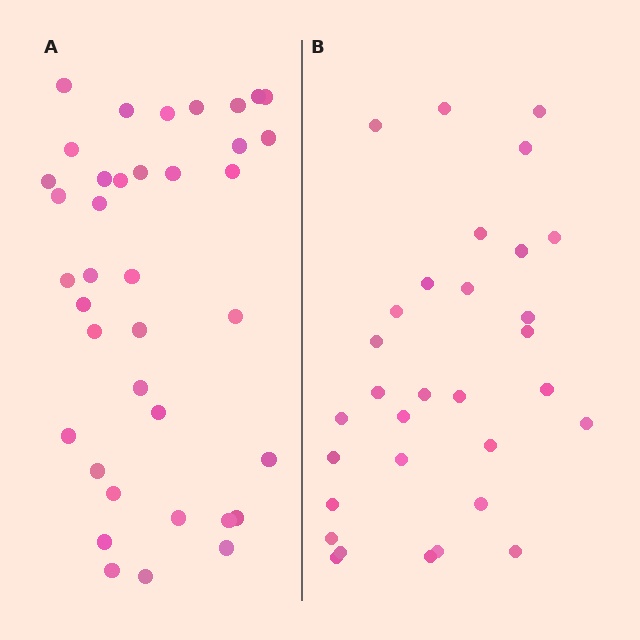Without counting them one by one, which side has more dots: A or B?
Region A (the left region) has more dots.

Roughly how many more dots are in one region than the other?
Region A has roughly 8 or so more dots than region B.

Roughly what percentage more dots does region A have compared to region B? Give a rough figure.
About 25% more.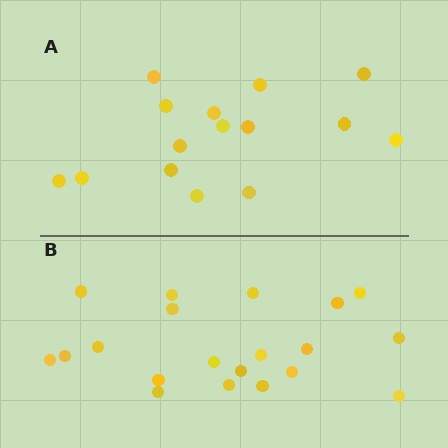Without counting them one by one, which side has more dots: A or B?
Region B (the bottom region) has more dots.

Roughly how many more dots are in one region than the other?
Region B has about 5 more dots than region A.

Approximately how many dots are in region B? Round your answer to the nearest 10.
About 20 dots.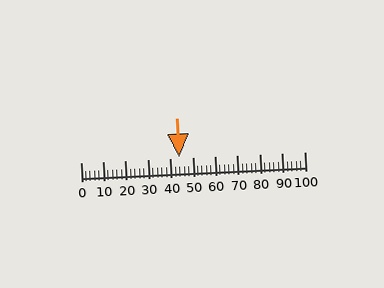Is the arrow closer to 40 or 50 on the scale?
The arrow is closer to 40.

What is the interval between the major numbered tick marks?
The major tick marks are spaced 10 units apart.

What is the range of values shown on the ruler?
The ruler shows values from 0 to 100.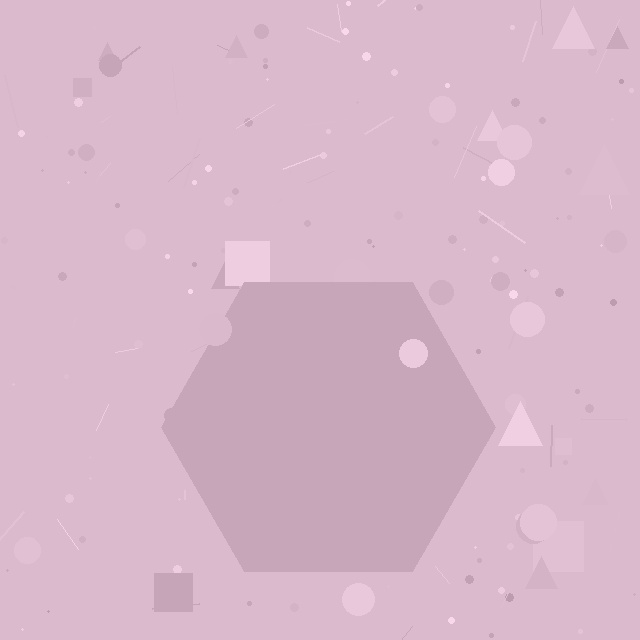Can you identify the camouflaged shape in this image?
The camouflaged shape is a hexagon.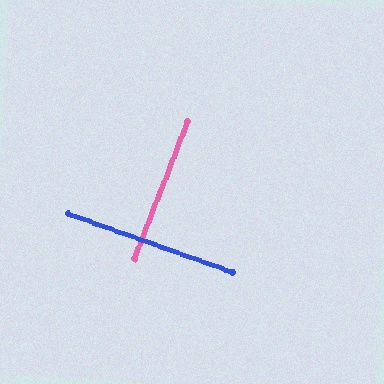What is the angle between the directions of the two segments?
Approximately 89 degrees.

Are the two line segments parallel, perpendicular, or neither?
Perpendicular — they meet at approximately 89°.